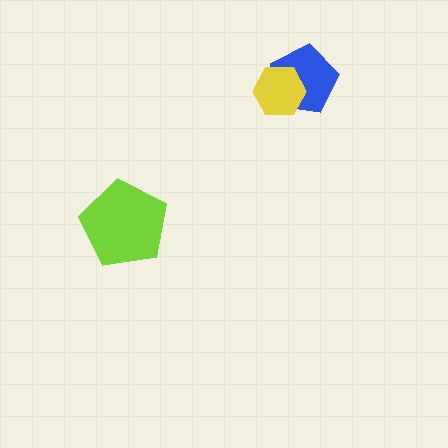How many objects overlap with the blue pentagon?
1 object overlaps with the blue pentagon.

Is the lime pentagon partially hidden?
No, no other shape covers it.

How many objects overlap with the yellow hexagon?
1 object overlaps with the yellow hexagon.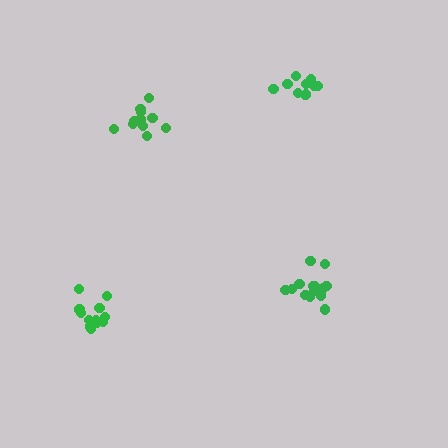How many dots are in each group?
Group 1: 11 dots, Group 2: 10 dots, Group 3: 14 dots, Group 4: 13 dots (48 total).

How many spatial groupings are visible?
There are 4 spatial groupings.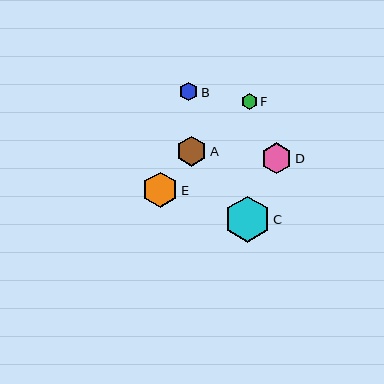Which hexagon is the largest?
Hexagon C is the largest with a size of approximately 46 pixels.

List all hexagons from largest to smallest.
From largest to smallest: C, E, D, A, B, F.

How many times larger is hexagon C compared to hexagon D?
Hexagon C is approximately 1.5 times the size of hexagon D.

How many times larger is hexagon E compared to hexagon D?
Hexagon E is approximately 1.1 times the size of hexagon D.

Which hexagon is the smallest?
Hexagon F is the smallest with a size of approximately 16 pixels.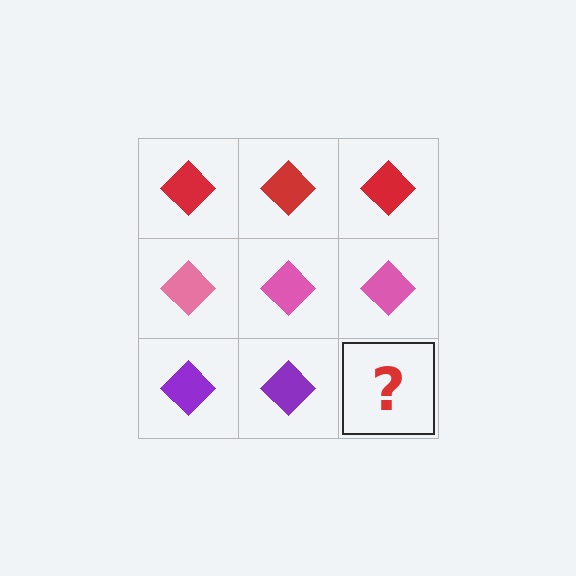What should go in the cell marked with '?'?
The missing cell should contain a purple diamond.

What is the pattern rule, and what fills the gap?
The rule is that each row has a consistent color. The gap should be filled with a purple diamond.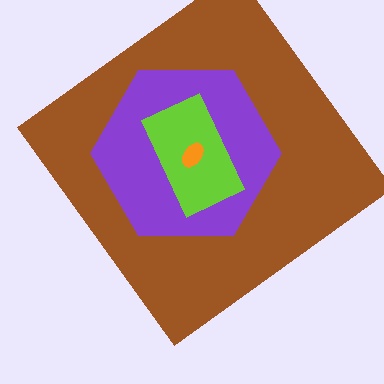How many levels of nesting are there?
4.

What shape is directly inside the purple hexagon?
The lime rectangle.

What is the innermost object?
The orange ellipse.